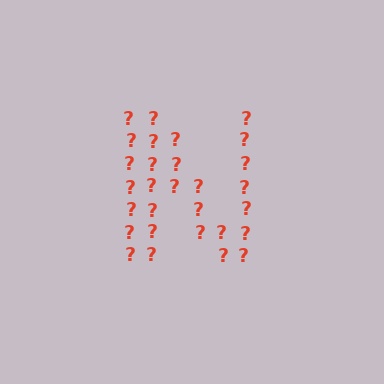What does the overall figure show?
The overall figure shows the letter N.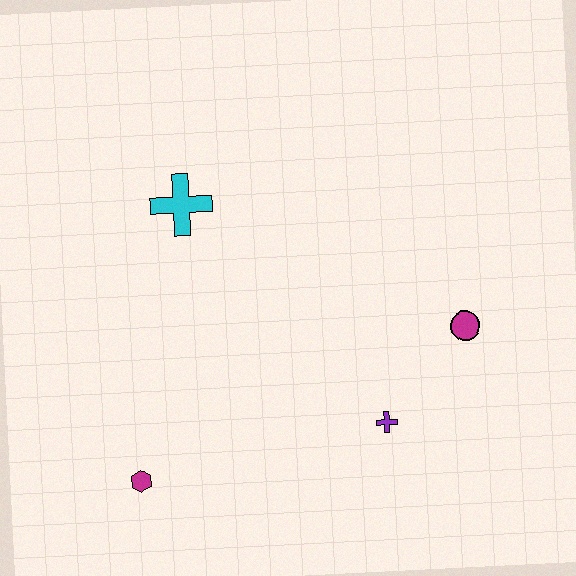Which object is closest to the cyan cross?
The magenta hexagon is closest to the cyan cross.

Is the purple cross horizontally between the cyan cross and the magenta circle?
Yes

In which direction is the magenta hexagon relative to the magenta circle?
The magenta hexagon is to the left of the magenta circle.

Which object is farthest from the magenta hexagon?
The magenta circle is farthest from the magenta hexagon.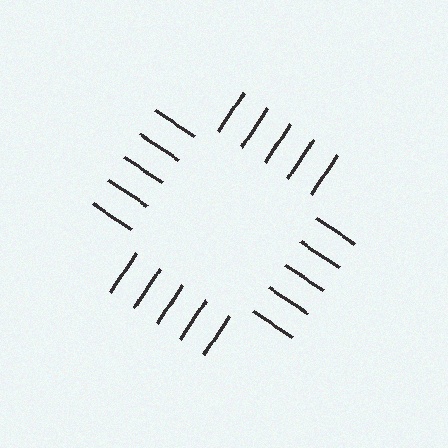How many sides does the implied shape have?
4 sides — the line-ends trace a square.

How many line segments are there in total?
20 — 5 along each of the 4 edges.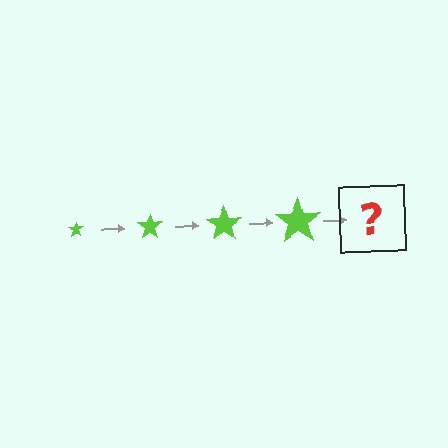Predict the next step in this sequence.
The next step is a lime star, larger than the previous one.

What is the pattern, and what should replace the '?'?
The pattern is that the star gets progressively larger each step. The '?' should be a lime star, larger than the previous one.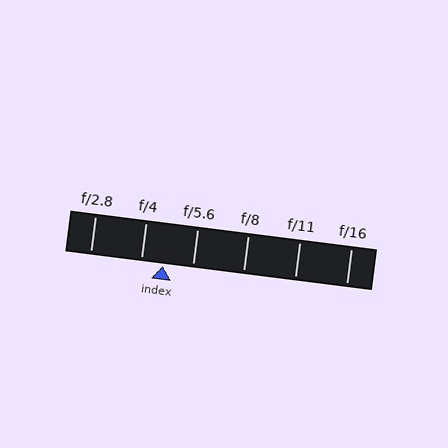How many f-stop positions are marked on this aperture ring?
There are 6 f-stop positions marked.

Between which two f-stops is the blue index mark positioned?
The index mark is between f/4 and f/5.6.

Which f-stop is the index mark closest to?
The index mark is closest to f/4.